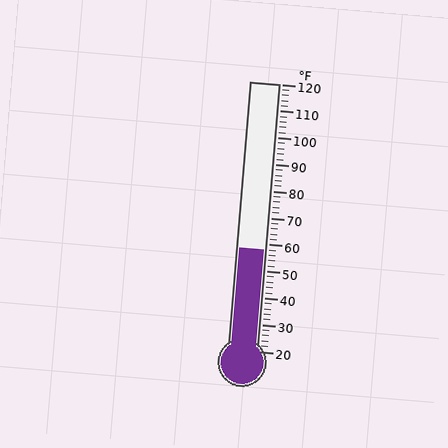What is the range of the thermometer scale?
The thermometer scale ranges from 20°F to 120°F.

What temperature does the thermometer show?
The thermometer shows approximately 58°F.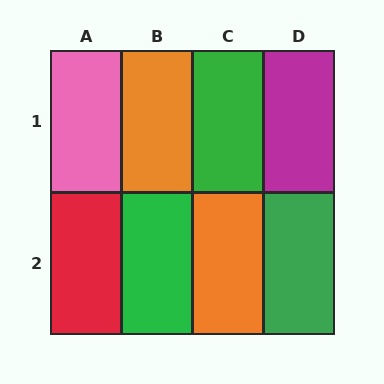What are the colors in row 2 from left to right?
Red, green, orange, green.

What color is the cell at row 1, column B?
Orange.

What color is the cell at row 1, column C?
Green.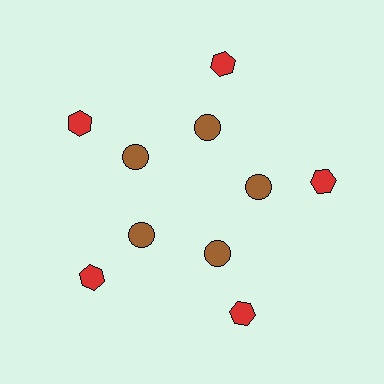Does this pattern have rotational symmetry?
Yes, this pattern has 5-fold rotational symmetry. It looks the same after rotating 72 degrees around the center.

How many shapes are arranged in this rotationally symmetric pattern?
There are 10 shapes, arranged in 5 groups of 2.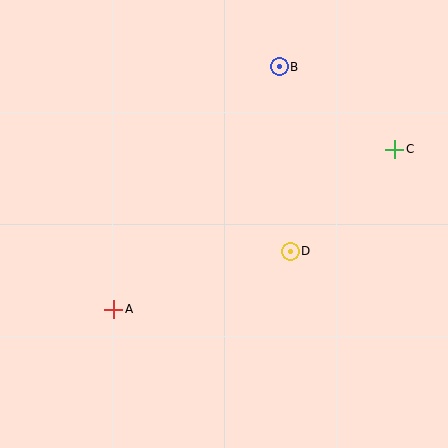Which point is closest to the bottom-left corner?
Point A is closest to the bottom-left corner.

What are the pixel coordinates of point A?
Point A is at (114, 309).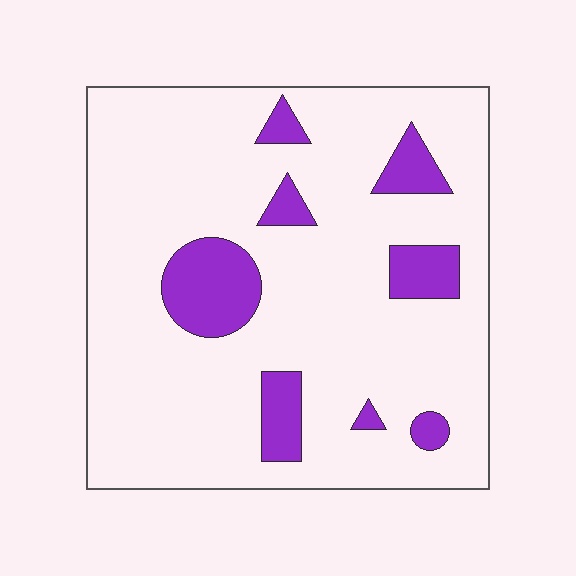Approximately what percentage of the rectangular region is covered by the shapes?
Approximately 15%.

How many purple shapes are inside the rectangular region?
8.